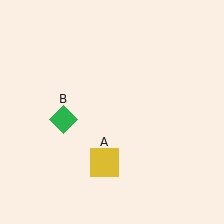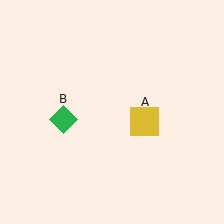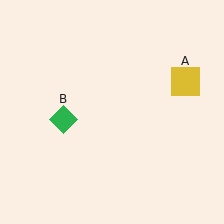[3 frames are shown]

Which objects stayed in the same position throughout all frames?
Green diamond (object B) remained stationary.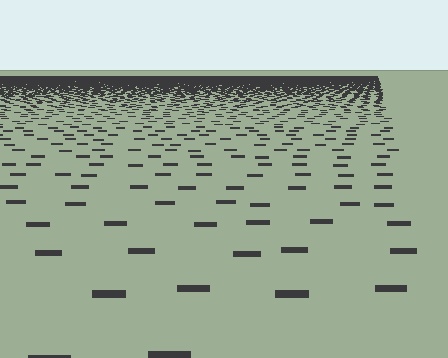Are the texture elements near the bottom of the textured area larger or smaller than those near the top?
Larger. Near the bottom, elements are closer to the viewer and appear at a bigger on-screen size.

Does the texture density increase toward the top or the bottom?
Density increases toward the top.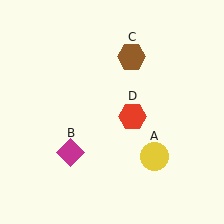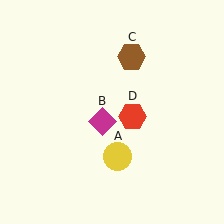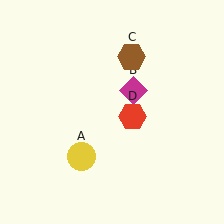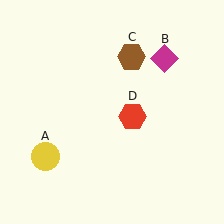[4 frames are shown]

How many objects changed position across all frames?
2 objects changed position: yellow circle (object A), magenta diamond (object B).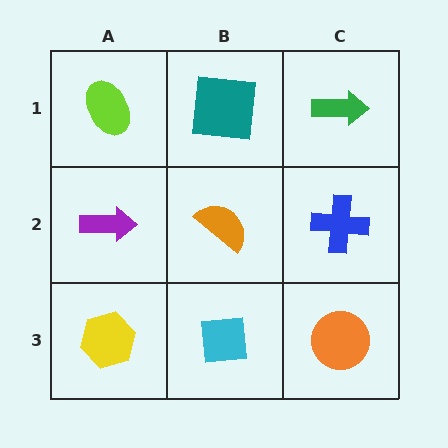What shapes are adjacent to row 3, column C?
A blue cross (row 2, column C), a cyan square (row 3, column B).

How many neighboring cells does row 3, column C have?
2.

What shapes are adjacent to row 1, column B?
An orange semicircle (row 2, column B), a lime ellipse (row 1, column A), a green arrow (row 1, column C).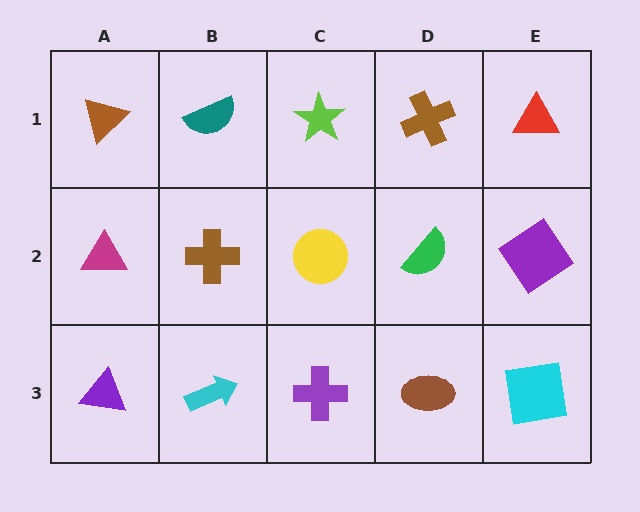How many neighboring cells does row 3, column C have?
3.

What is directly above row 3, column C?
A yellow circle.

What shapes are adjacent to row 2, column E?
A red triangle (row 1, column E), a cyan square (row 3, column E), a green semicircle (row 2, column D).